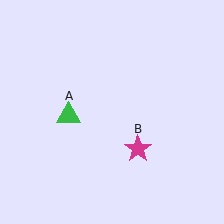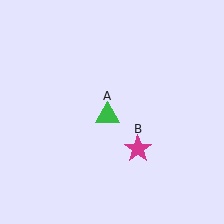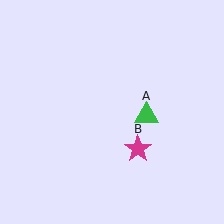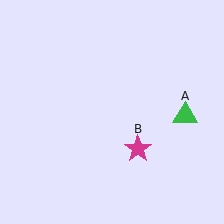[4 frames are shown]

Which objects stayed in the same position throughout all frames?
Magenta star (object B) remained stationary.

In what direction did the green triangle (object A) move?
The green triangle (object A) moved right.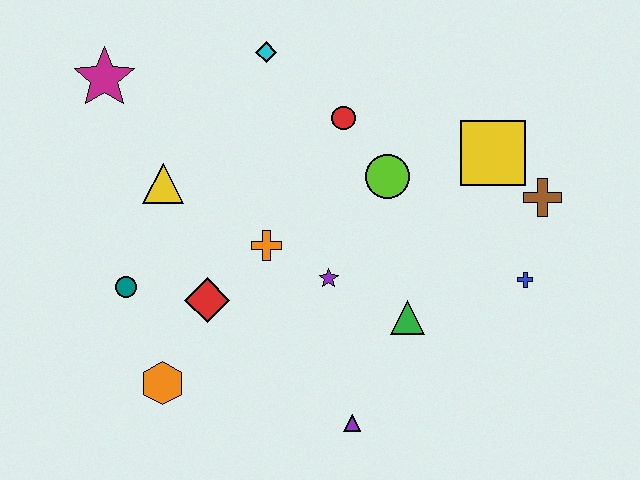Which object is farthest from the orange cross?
The brown cross is farthest from the orange cross.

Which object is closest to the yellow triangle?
The teal circle is closest to the yellow triangle.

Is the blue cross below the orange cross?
Yes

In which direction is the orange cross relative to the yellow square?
The orange cross is to the left of the yellow square.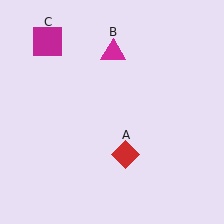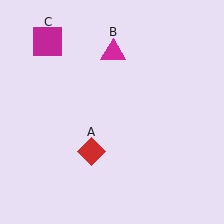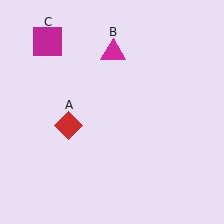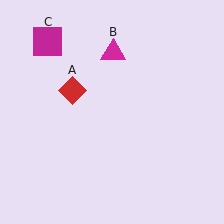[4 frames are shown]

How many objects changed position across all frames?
1 object changed position: red diamond (object A).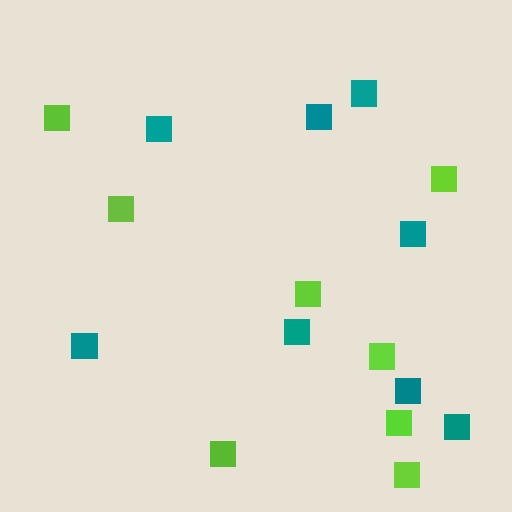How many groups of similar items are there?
There are 2 groups: one group of lime squares (8) and one group of teal squares (8).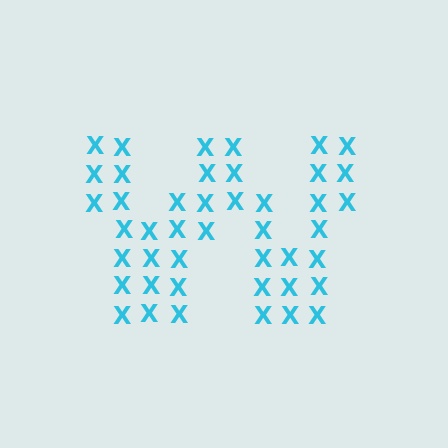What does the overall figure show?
The overall figure shows the letter W.